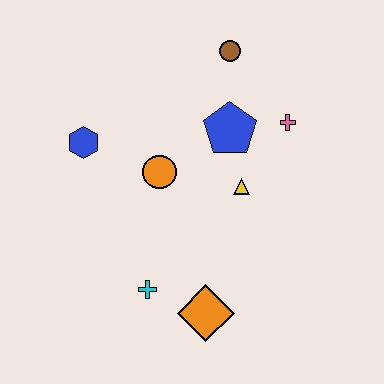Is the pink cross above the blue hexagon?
Yes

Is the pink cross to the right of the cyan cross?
Yes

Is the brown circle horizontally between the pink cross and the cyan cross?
Yes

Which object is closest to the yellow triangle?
The blue pentagon is closest to the yellow triangle.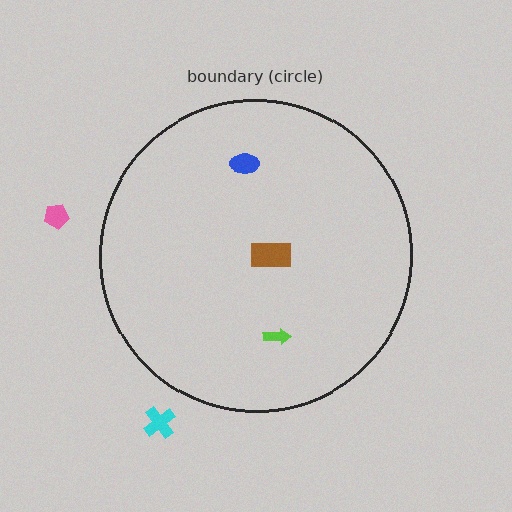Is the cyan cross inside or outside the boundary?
Outside.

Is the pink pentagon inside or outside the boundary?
Outside.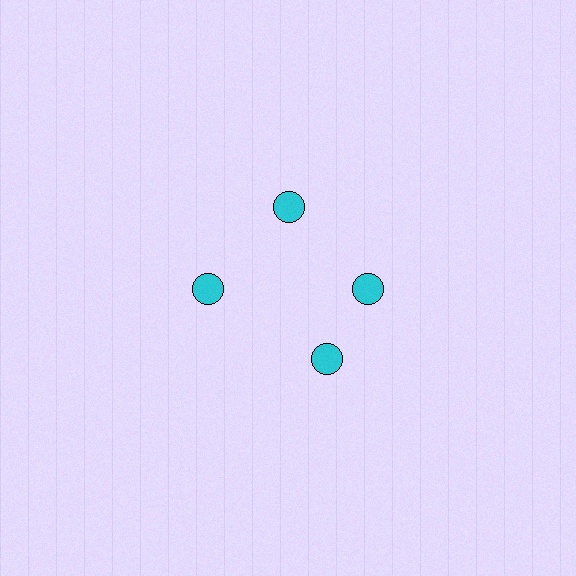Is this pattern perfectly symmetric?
No. The 4 cyan circles are arranged in a ring, but one element near the 6 o'clock position is rotated out of alignment along the ring, breaking the 4-fold rotational symmetry.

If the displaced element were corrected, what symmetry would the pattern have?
It would have 4-fold rotational symmetry — the pattern would map onto itself every 90 degrees.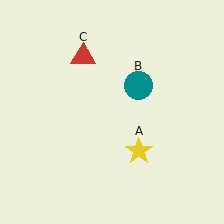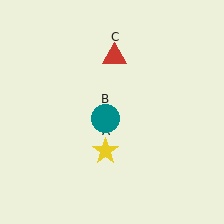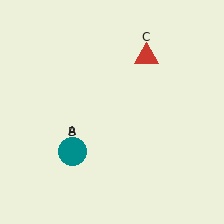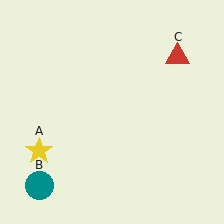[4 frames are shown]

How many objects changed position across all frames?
3 objects changed position: yellow star (object A), teal circle (object B), red triangle (object C).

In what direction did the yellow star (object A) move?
The yellow star (object A) moved left.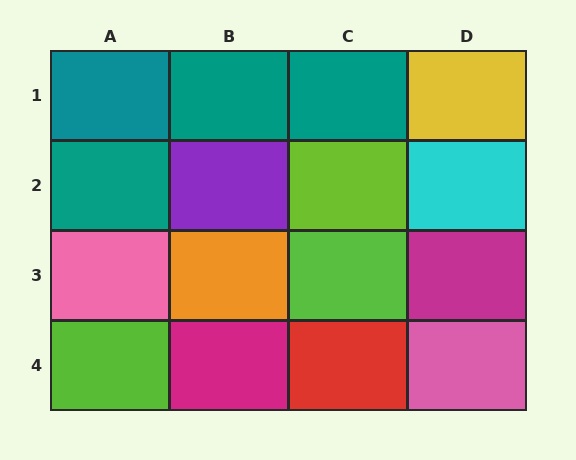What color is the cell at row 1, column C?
Teal.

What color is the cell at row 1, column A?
Teal.